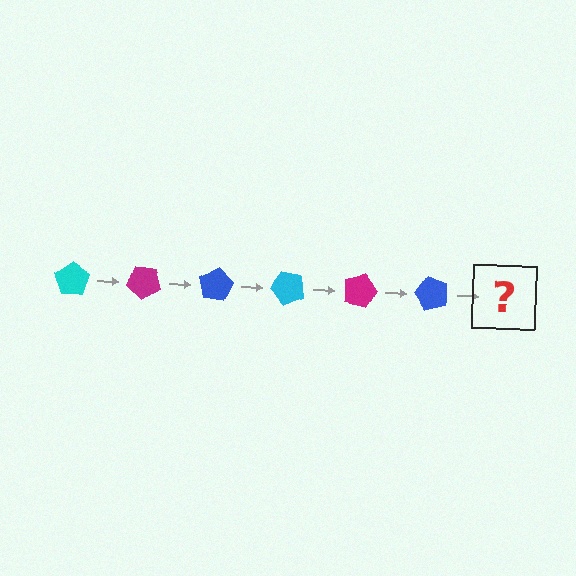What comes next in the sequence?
The next element should be a cyan pentagon, rotated 240 degrees from the start.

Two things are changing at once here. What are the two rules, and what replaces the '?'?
The two rules are that it rotates 40 degrees each step and the color cycles through cyan, magenta, and blue. The '?' should be a cyan pentagon, rotated 240 degrees from the start.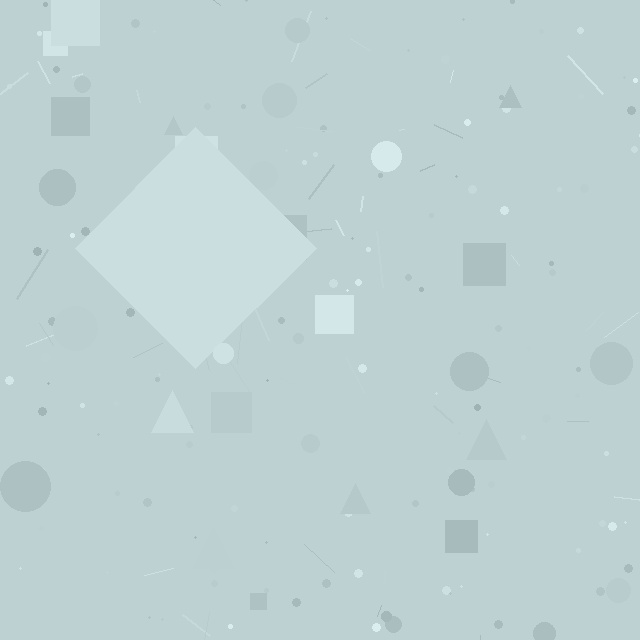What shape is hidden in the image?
A diamond is hidden in the image.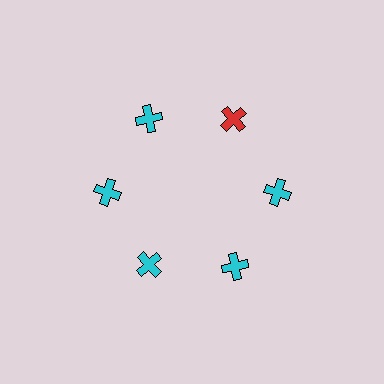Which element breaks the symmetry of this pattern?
The red cross at roughly the 1 o'clock position breaks the symmetry. All other shapes are cyan crosses.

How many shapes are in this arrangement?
There are 6 shapes arranged in a ring pattern.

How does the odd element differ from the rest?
It has a different color: red instead of cyan.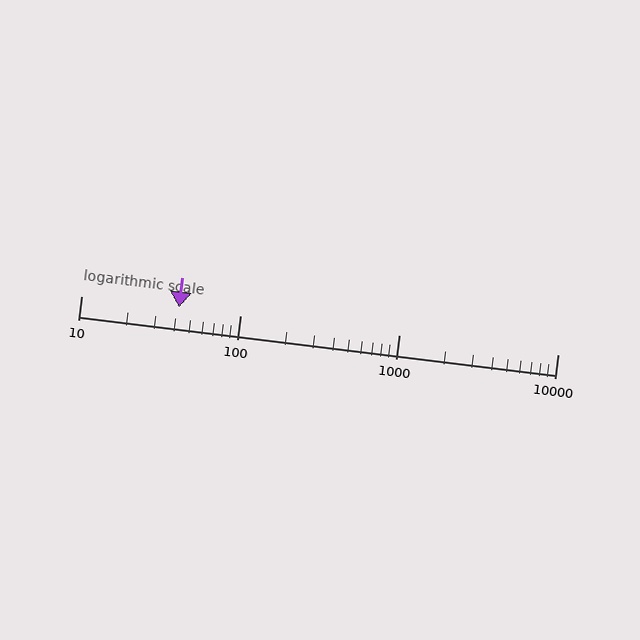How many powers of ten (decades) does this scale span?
The scale spans 3 decades, from 10 to 10000.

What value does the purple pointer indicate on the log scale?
The pointer indicates approximately 41.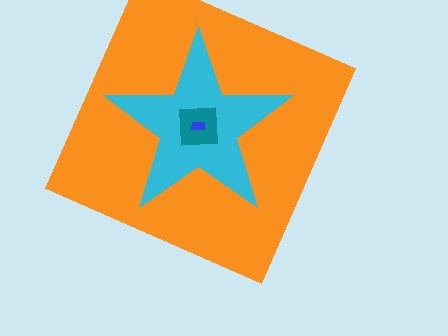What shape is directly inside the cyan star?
The teal square.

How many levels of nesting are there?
4.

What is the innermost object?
The blue rectangle.